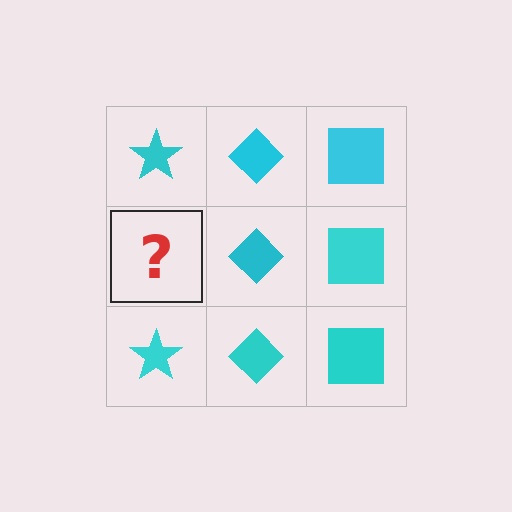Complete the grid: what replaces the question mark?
The question mark should be replaced with a cyan star.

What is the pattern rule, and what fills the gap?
The rule is that each column has a consistent shape. The gap should be filled with a cyan star.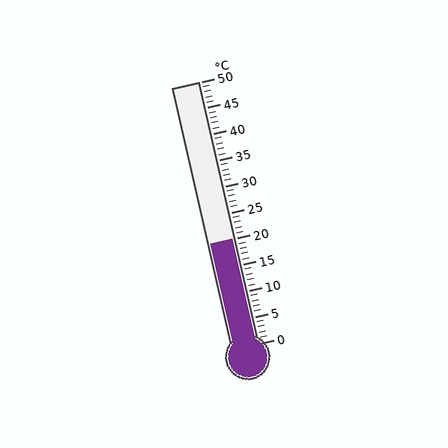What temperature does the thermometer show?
The thermometer shows approximately 20°C.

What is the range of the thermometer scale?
The thermometer scale ranges from 0°C to 50°C.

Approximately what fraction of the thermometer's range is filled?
The thermometer is filled to approximately 40% of its range.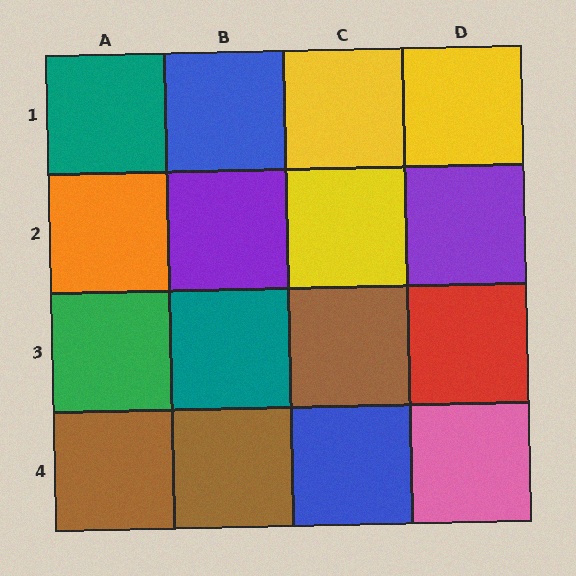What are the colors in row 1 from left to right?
Teal, blue, yellow, yellow.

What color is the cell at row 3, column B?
Teal.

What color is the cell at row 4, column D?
Pink.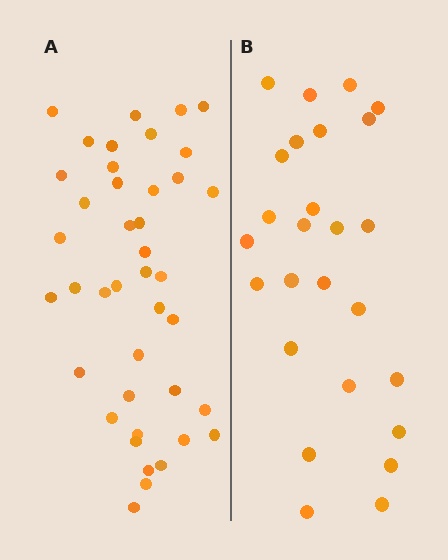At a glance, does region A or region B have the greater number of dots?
Region A (the left region) has more dots.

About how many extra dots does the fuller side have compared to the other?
Region A has approximately 15 more dots than region B.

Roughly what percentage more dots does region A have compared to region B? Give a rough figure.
About 60% more.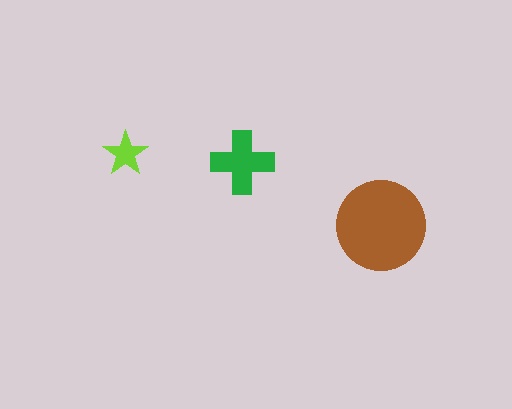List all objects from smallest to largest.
The lime star, the green cross, the brown circle.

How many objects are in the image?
There are 3 objects in the image.